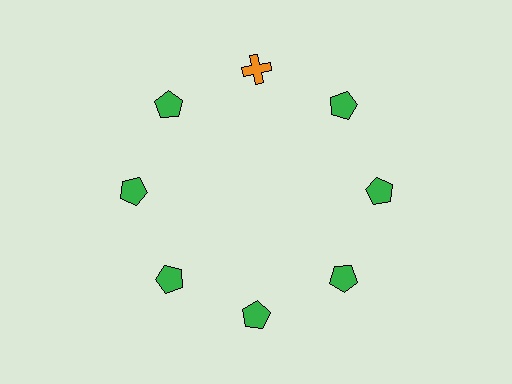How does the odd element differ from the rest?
It differs in both color (orange instead of green) and shape (cross instead of pentagon).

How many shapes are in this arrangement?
There are 8 shapes arranged in a ring pattern.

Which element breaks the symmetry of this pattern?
The orange cross at roughly the 12 o'clock position breaks the symmetry. All other shapes are green pentagons.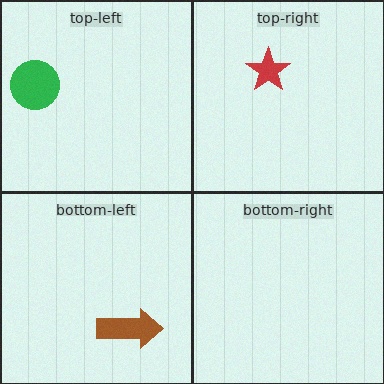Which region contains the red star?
The top-right region.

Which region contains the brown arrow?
The bottom-left region.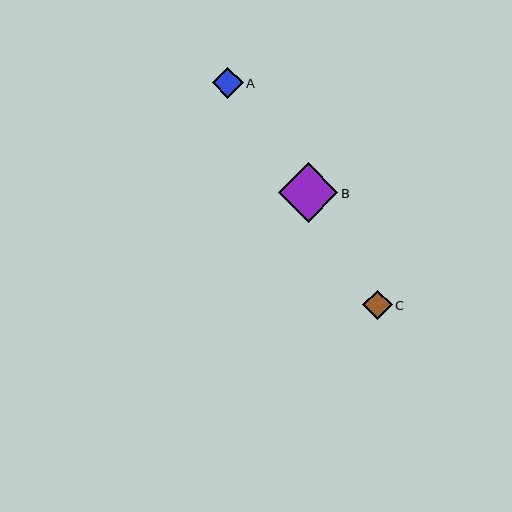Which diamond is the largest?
Diamond B is the largest with a size of approximately 60 pixels.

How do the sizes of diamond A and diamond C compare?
Diamond A and diamond C are approximately the same size.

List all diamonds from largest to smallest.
From largest to smallest: B, A, C.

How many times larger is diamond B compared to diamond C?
Diamond B is approximately 2.0 times the size of diamond C.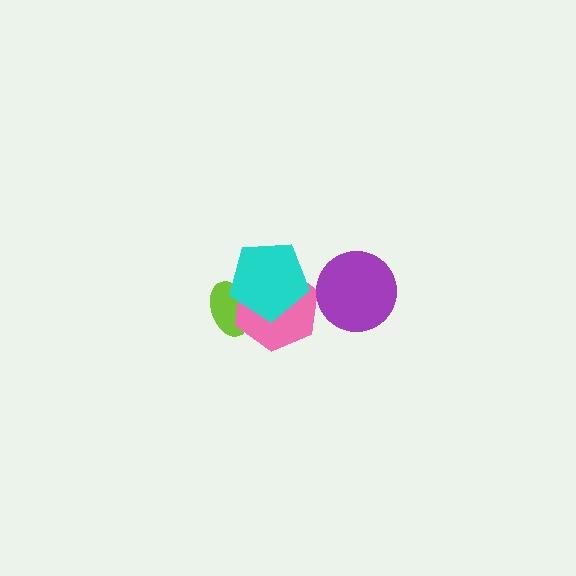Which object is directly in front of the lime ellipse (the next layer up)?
The pink hexagon is directly in front of the lime ellipse.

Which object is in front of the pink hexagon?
The cyan pentagon is in front of the pink hexagon.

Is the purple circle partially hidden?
No, no other shape covers it.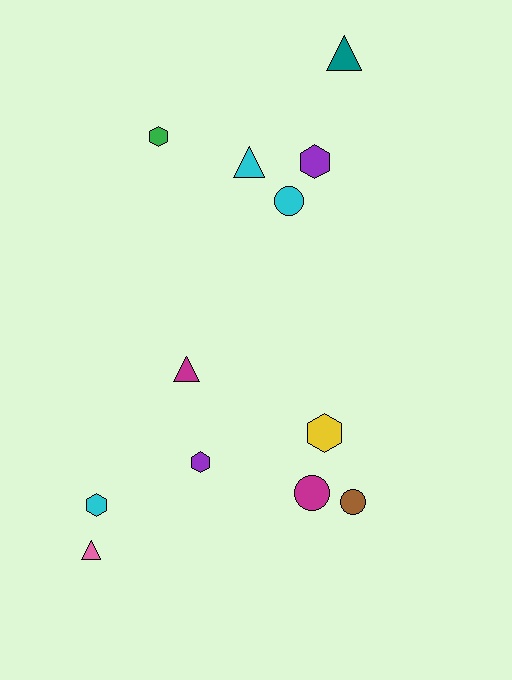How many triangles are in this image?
There are 4 triangles.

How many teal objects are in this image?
There is 1 teal object.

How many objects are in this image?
There are 12 objects.